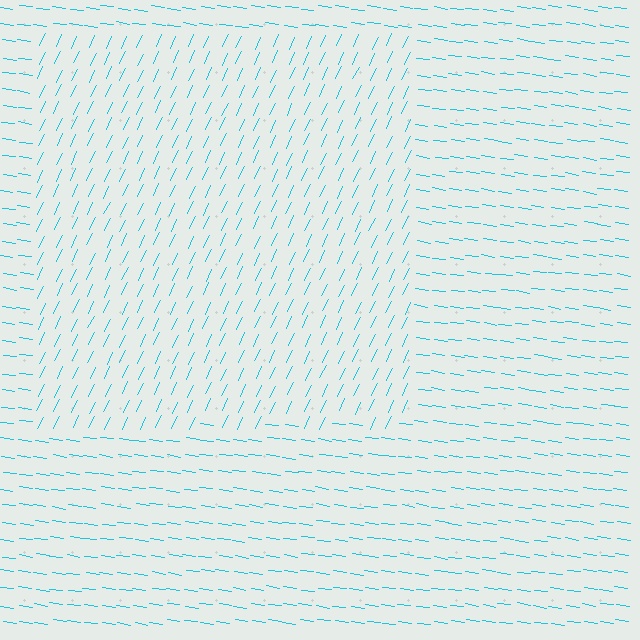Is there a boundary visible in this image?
Yes, there is a texture boundary formed by a change in line orientation.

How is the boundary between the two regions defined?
The boundary is defined purely by a change in line orientation (approximately 73 degrees difference). All lines are the same color and thickness.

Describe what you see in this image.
The image is filled with small cyan line segments. A rectangle region in the image has lines oriented differently from the surrounding lines, creating a visible texture boundary.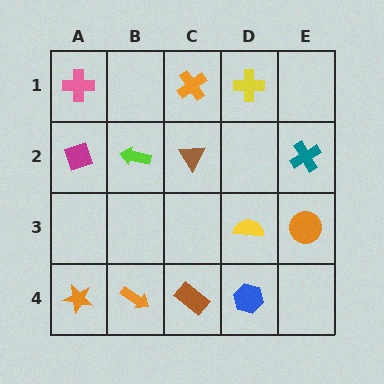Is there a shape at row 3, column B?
No, that cell is empty.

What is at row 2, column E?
A teal cross.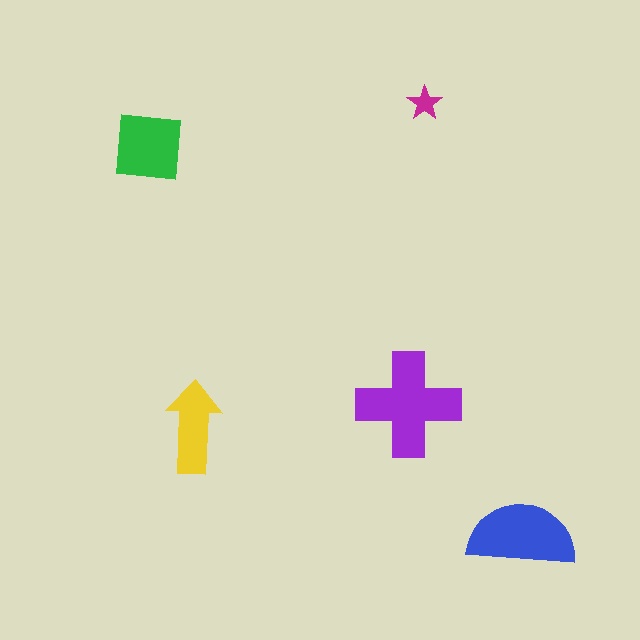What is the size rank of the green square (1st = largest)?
3rd.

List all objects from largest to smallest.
The purple cross, the blue semicircle, the green square, the yellow arrow, the magenta star.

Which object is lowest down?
The blue semicircle is bottommost.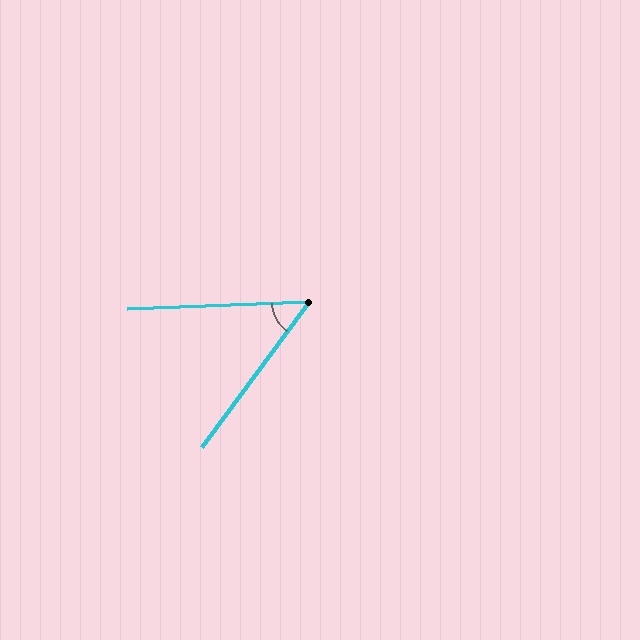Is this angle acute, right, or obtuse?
It is acute.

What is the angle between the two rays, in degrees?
Approximately 51 degrees.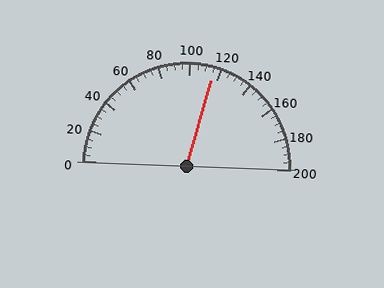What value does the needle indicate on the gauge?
The needle indicates approximately 115.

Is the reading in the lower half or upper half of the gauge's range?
The reading is in the upper half of the range (0 to 200).